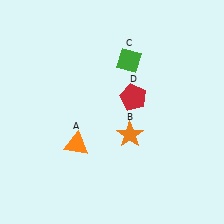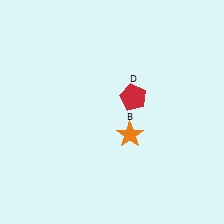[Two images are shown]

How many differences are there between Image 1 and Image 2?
There are 2 differences between the two images.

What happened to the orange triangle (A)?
The orange triangle (A) was removed in Image 2. It was in the bottom-left area of Image 1.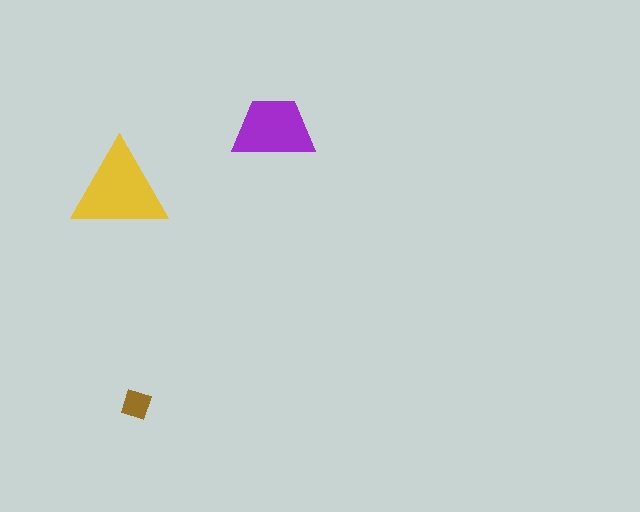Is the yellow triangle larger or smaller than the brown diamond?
Larger.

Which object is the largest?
The yellow triangle.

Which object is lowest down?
The brown diamond is bottommost.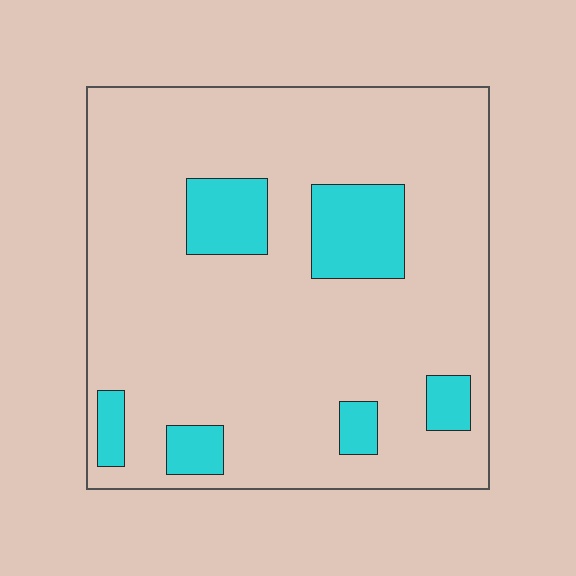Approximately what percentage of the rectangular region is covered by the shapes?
Approximately 15%.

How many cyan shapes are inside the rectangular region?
6.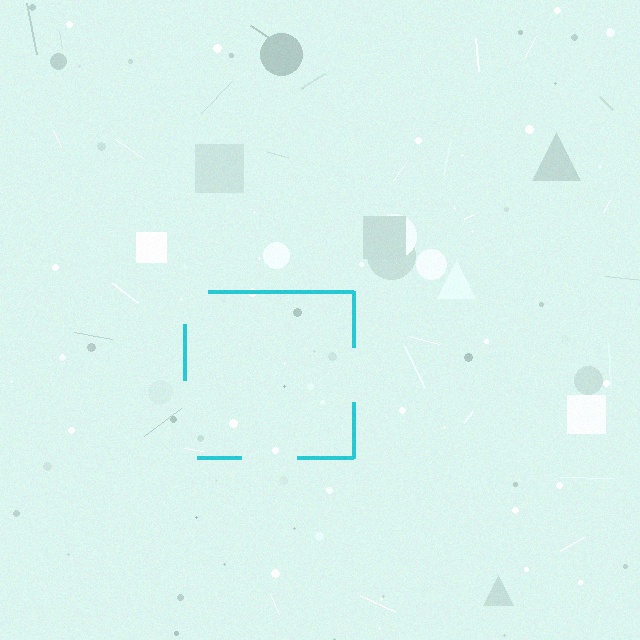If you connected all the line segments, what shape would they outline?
They would outline a square.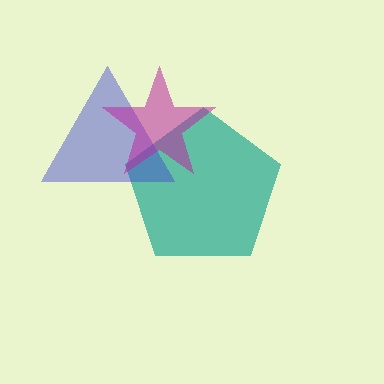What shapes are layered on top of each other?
The layered shapes are: a teal pentagon, a blue triangle, a magenta star.